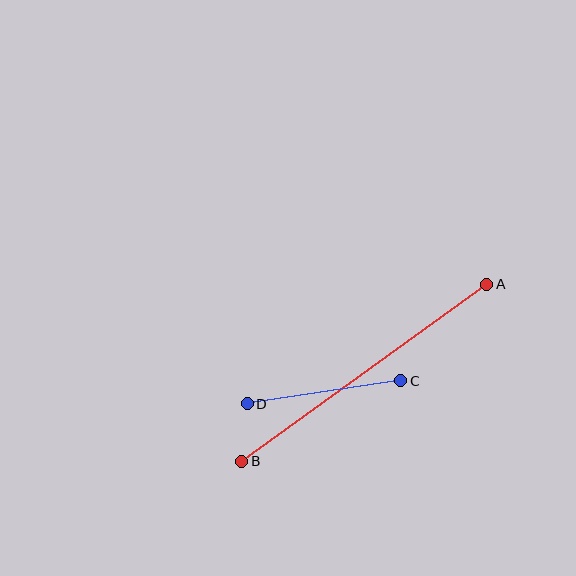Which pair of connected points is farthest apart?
Points A and B are farthest apart.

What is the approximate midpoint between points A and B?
The midpoint is at approximately (364, 373) pixels.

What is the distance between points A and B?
The distance is approximately 302 pixels.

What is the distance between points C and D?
The distance is approximately 155 pixels.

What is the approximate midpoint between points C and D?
The midpoint is at approximately (324, 392) pixels.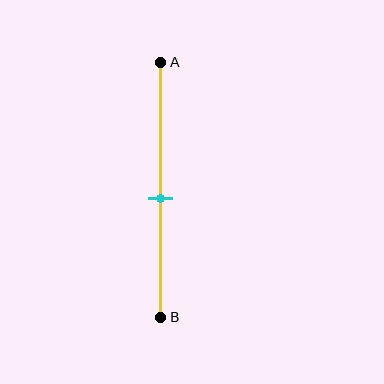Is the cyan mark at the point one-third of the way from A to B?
No, the mark is at about 55% from A, not at the 33% one-third point.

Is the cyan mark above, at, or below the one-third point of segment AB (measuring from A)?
The cyan mark is below the one-third point of segment AB.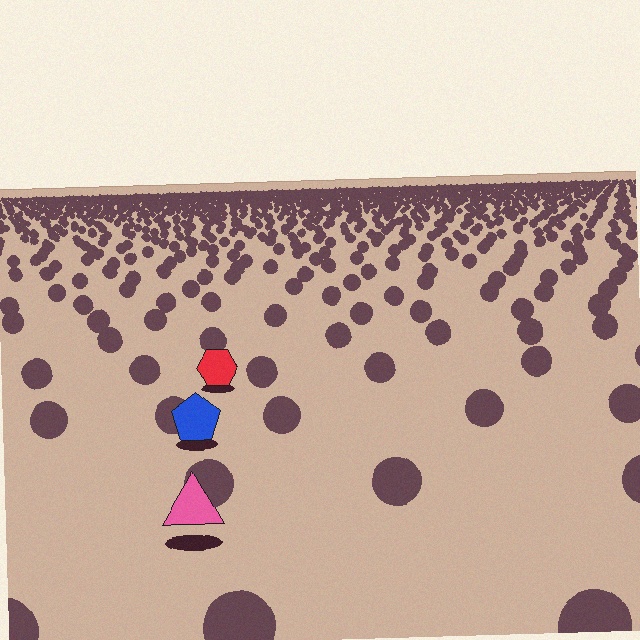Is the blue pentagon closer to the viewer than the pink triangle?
No. The pink triangle is closer — you can tell from the texture gradient: the ground texture is coarser near it.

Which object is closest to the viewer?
The pink triangle is closest. The texture marks near it are larger and more spread out.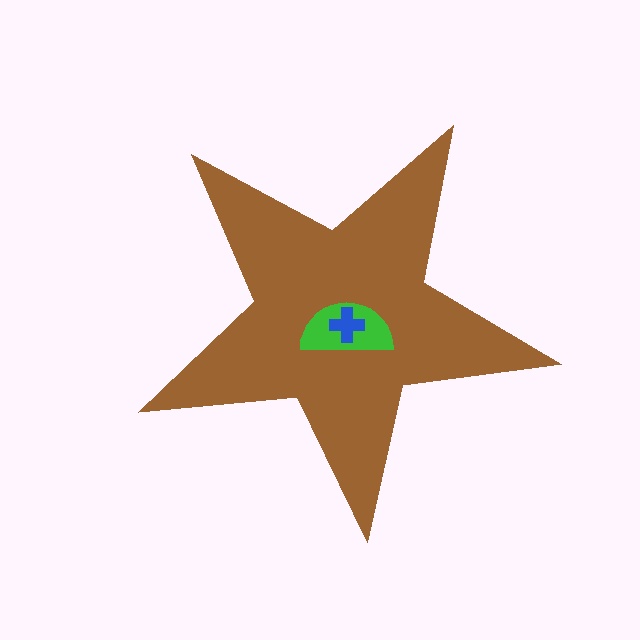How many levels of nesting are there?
3.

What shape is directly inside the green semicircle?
The blue cross.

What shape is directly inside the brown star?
The green semicircle.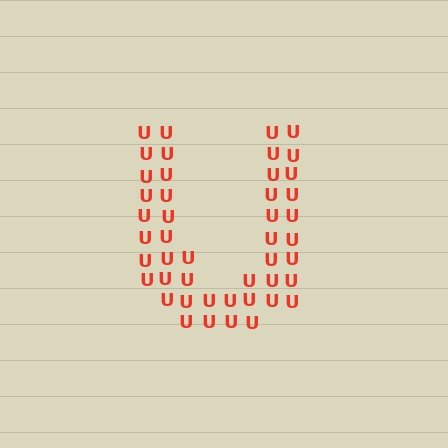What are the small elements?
The small elements are letter U's.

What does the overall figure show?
The overall figure shows the letter U.